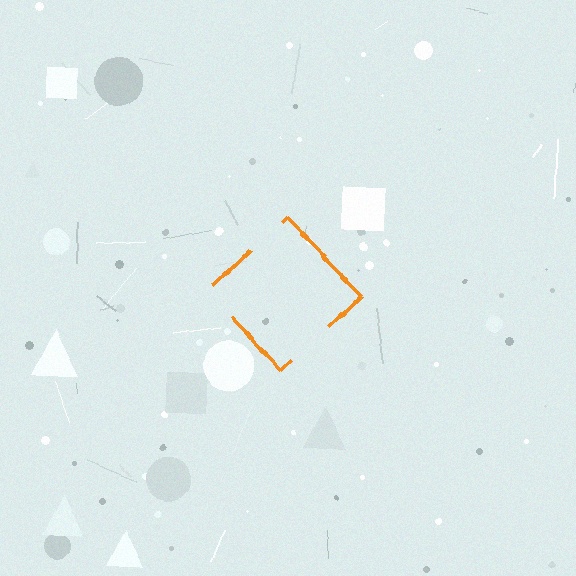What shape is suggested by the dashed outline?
The dashed outline suggests a diamond.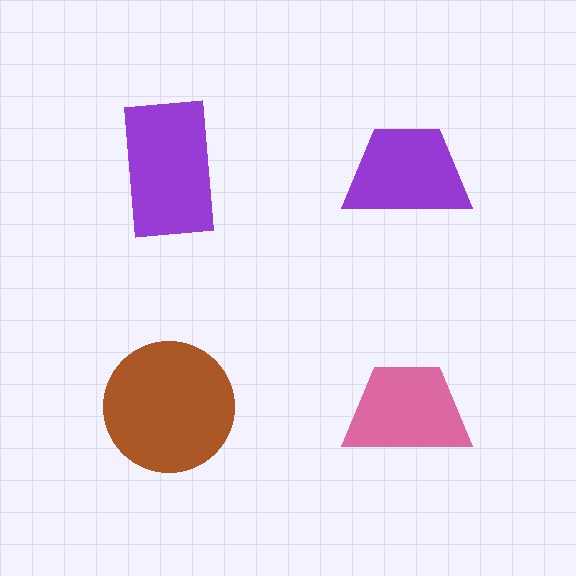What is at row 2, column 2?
A pink trapezoid.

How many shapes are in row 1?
2 shapes.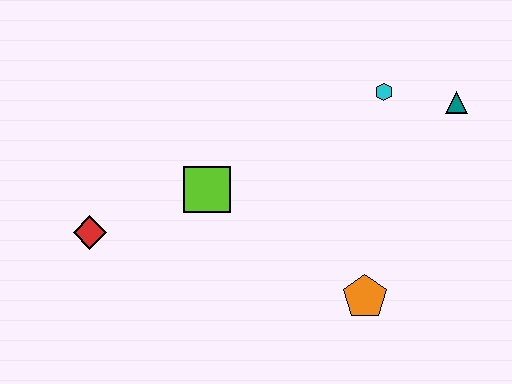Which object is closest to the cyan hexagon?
The teal triangle is closest to the cyan hexagon.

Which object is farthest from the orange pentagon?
The red diamond is farthest from the orange pentagon.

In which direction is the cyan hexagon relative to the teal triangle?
The cyan hexagon is to the left of the teal triangle.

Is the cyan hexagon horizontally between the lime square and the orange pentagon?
No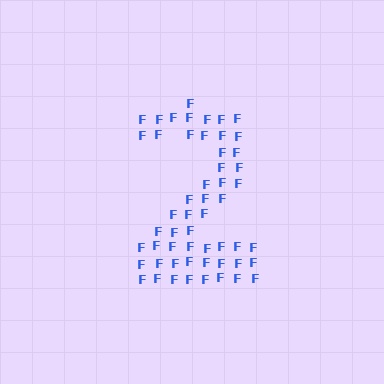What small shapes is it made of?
It is made of small letter F's.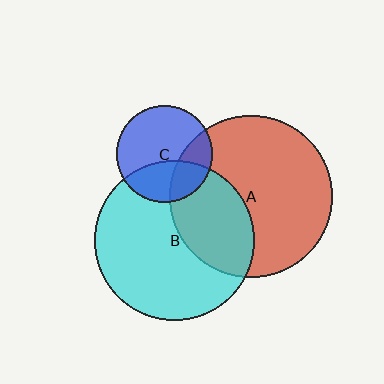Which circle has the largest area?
Circle A (red).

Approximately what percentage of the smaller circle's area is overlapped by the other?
Approximately 35%.